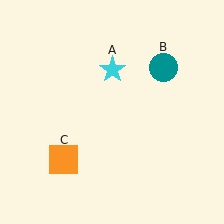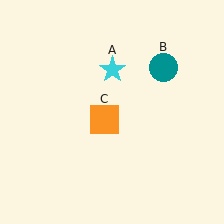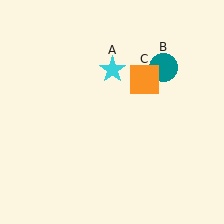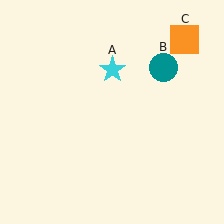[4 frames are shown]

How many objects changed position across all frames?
1 object changed position: orange square (object C).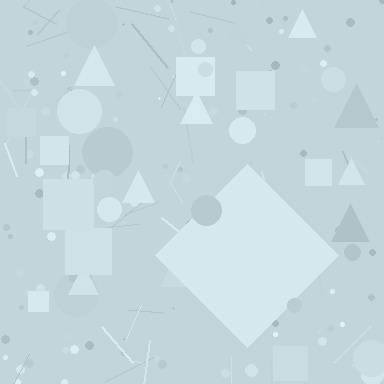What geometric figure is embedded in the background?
A diamond is embedded in the background.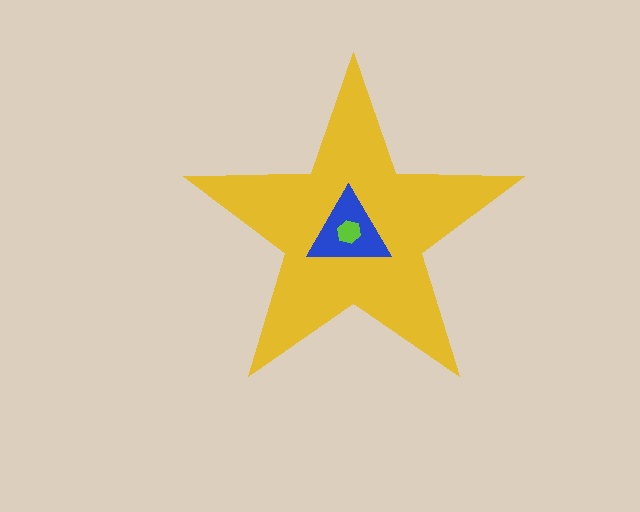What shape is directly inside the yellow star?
The blue triangle.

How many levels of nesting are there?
3.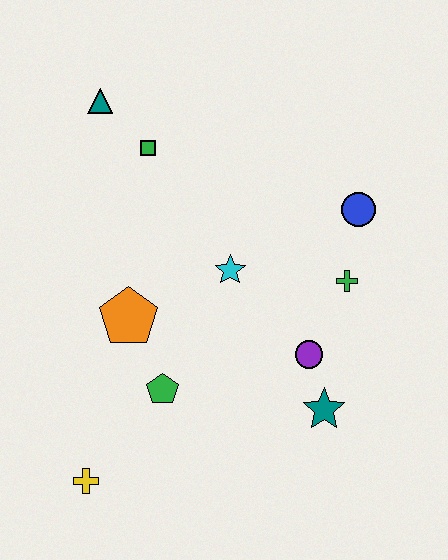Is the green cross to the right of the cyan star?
Yes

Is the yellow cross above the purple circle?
No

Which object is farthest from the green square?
The yellow cross is farthest from the green square.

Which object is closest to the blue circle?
The green cross is closest to the blue circle.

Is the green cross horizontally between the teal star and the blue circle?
Yes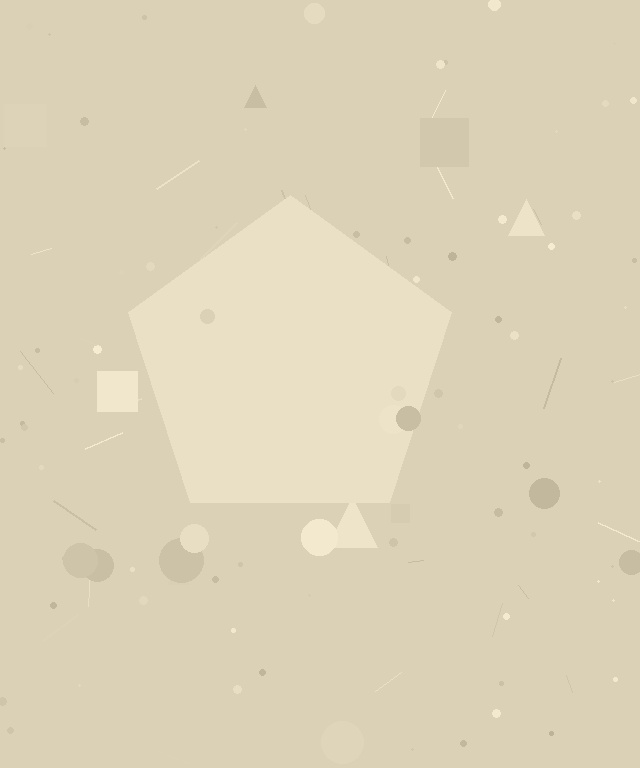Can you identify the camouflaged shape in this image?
The camouflaged shape is a pentagon.